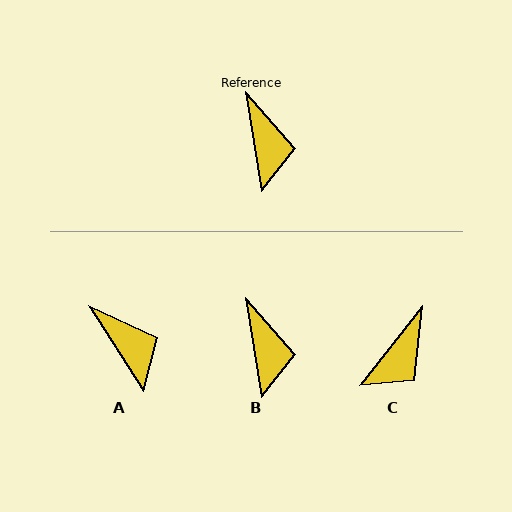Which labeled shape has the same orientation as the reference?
B.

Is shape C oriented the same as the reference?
No, it is off by about 47 degrees.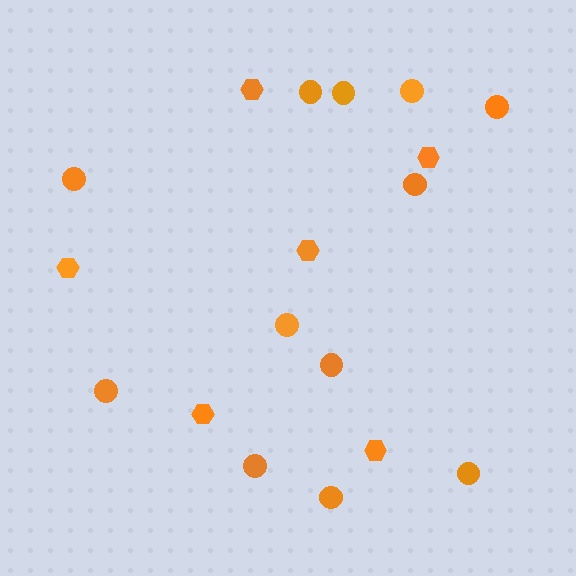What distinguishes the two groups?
There are 2 groups: one group of circles (12) and one group of hexagons (6).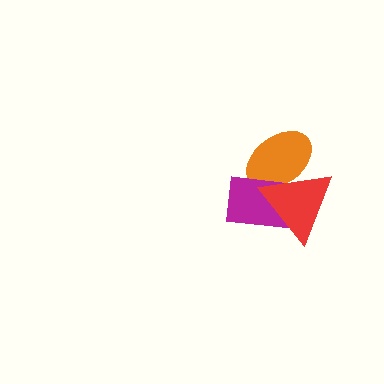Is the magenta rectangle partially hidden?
Yes, it is partially covered by another shape.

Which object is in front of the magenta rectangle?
The red triangle is in front of the magenta rectangle.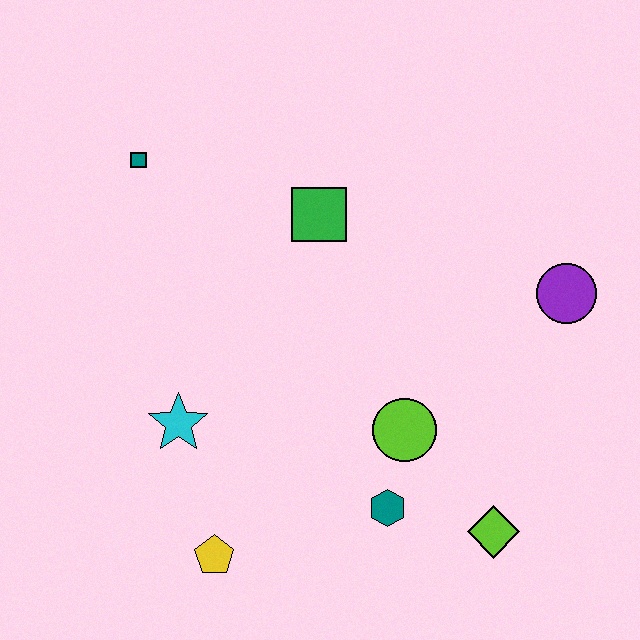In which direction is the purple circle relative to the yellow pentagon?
The purple circle is to the right of the yellow pentagon.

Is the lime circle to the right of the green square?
Yes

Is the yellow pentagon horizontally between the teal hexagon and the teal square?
Yes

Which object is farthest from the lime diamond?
The teal square is farthest from the lime diamond.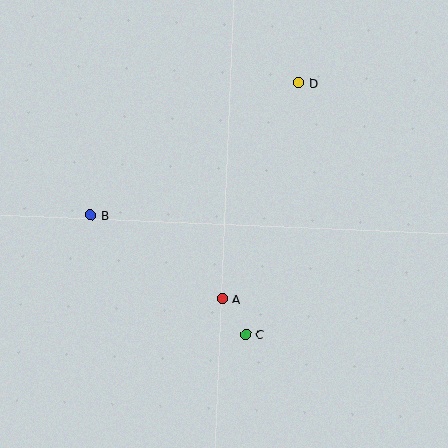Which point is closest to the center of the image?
Point A at (222, 299) is closest to the center.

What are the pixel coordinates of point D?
Point D is at (299, 83).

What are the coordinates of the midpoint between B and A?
The midpoint between B and A is at (157, 257).